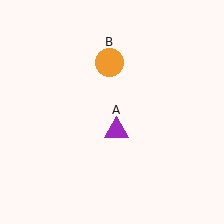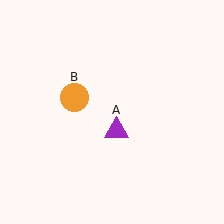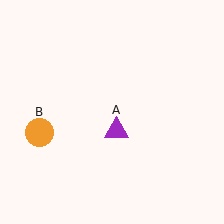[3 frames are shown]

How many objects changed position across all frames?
1 object changed position: orange circle (object B).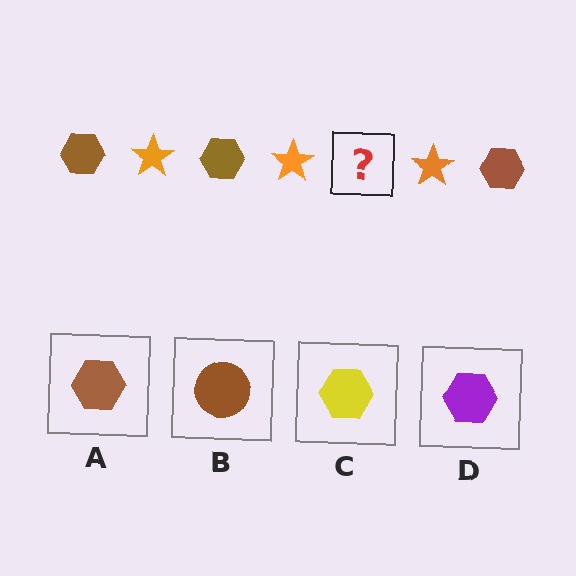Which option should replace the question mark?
Option A.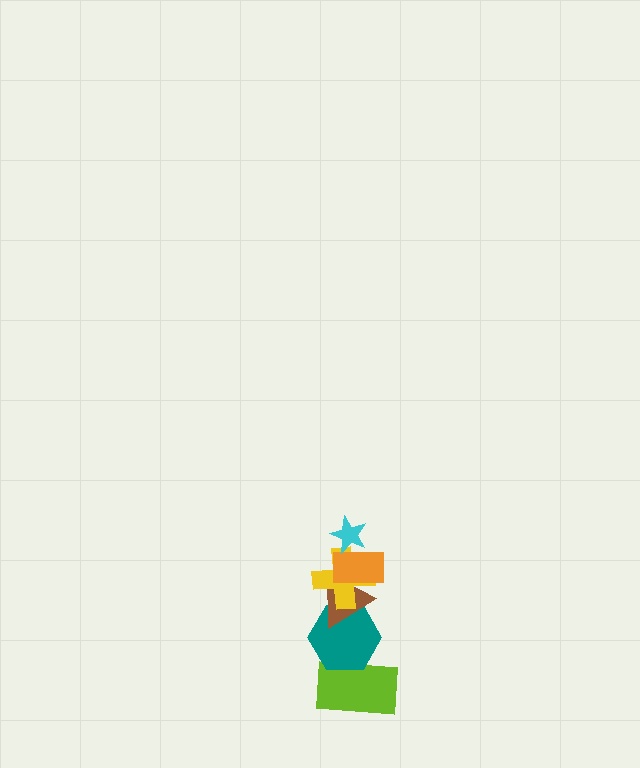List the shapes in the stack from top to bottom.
From top to bottom: the cyan star, the orange rectangle, the yellow cross, the brown triangle, the teal hexagon, the lime rectangle.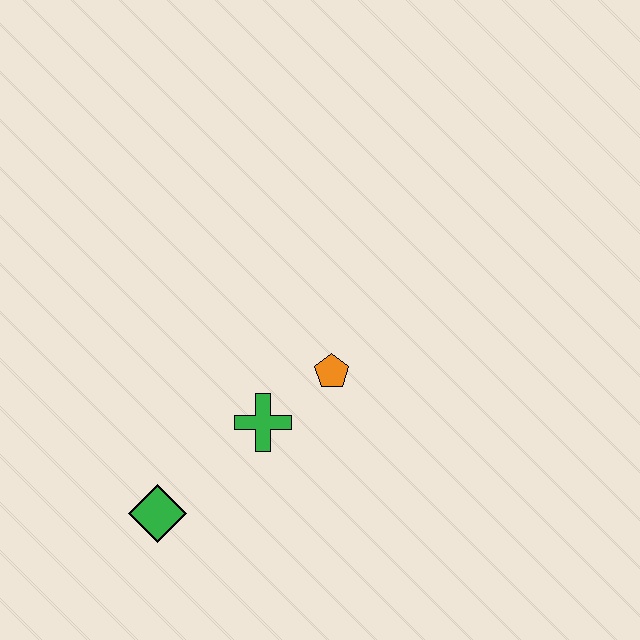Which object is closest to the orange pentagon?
The green cross is closest to the orange pentagon.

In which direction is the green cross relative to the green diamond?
The green cross is to the right of the green diamond.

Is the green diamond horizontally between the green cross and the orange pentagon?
No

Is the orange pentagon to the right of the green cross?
Yes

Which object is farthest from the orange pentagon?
The green diamond is farthest from the orange pentagon.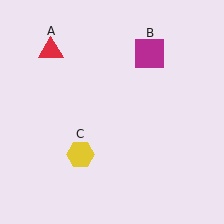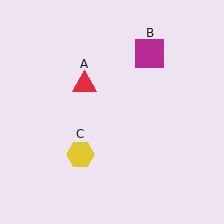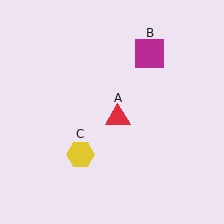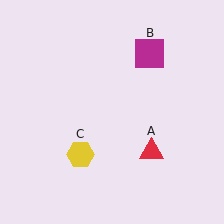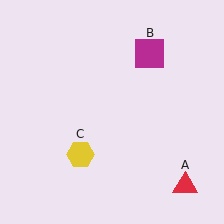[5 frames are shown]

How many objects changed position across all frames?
1 object changed position: red triangle (object A).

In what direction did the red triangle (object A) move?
The red triangle (object A) moved down and to the right.